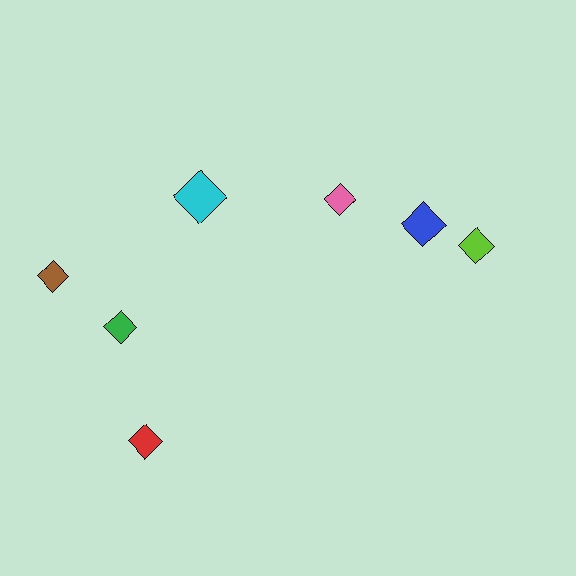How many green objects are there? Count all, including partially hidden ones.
There is 1 green object.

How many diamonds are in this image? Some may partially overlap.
There are 7 diamonds.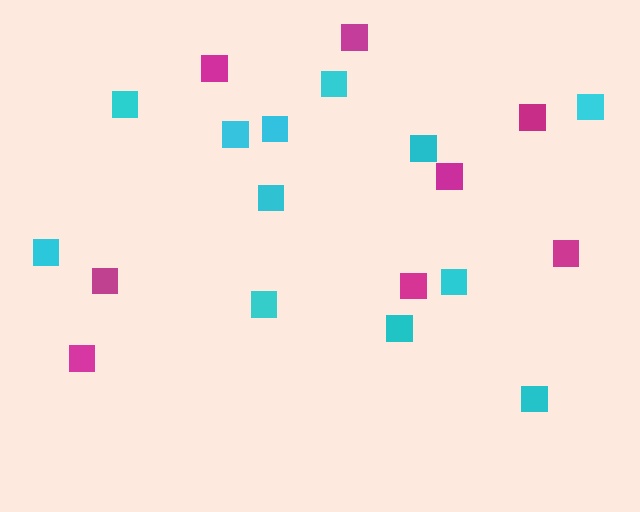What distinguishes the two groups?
There are 2 groups: one group of magenta squares (8) and one group of cyan squares (12).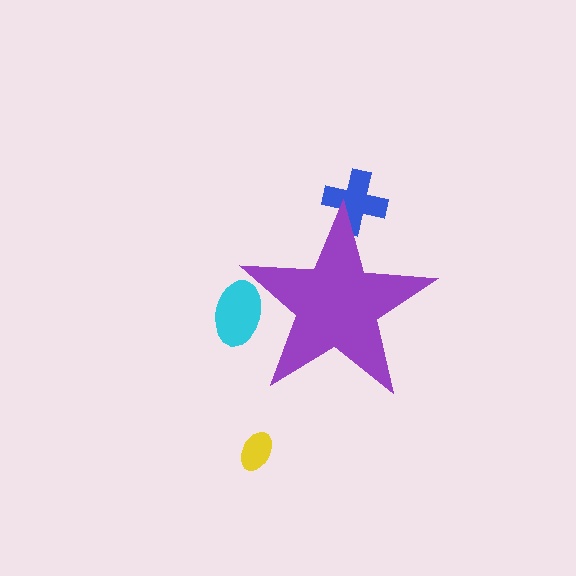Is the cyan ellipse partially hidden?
Yes, the cyan ellipse is partially hidden behind the purple star.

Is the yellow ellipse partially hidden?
No, the yellow ellipse is fully visible.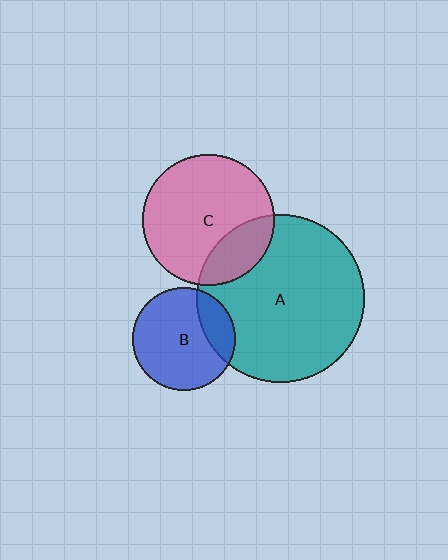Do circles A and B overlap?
Yes.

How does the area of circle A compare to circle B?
Approximately 2.7 times.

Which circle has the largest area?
Circle A (teal).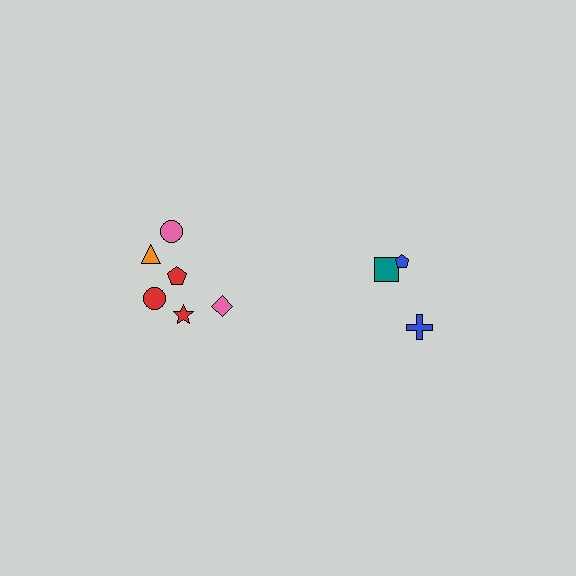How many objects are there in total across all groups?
There are 9 objects.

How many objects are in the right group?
There are 3 objects.